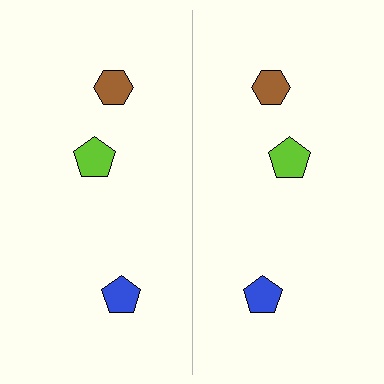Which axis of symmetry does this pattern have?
The pattern has a vertical axis of symmetry running through the center of the image.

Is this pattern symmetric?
Yes, this pattern has bilateral (reflection) symmetry.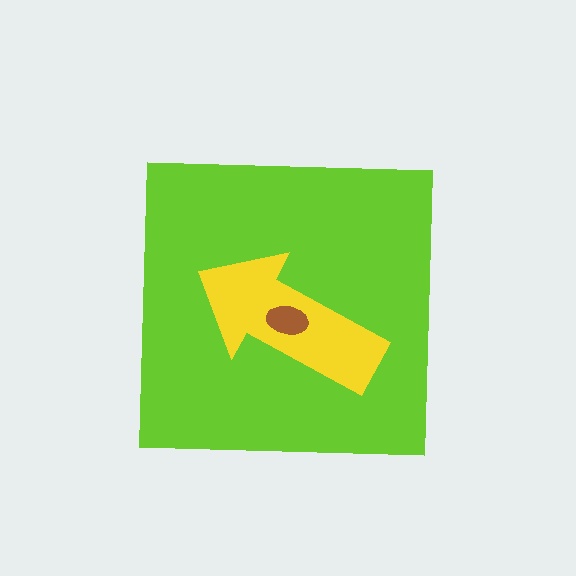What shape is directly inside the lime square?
The yellow arrow.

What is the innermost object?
The brown ellipse.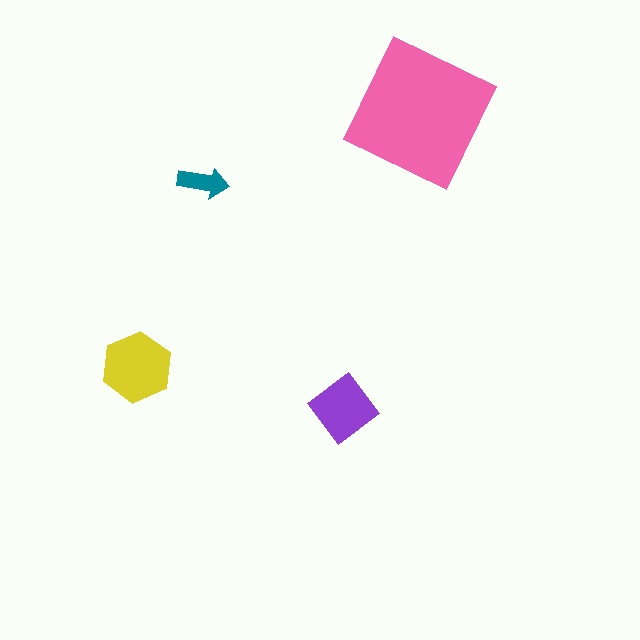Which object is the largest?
The pink square.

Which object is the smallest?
The teal arrow.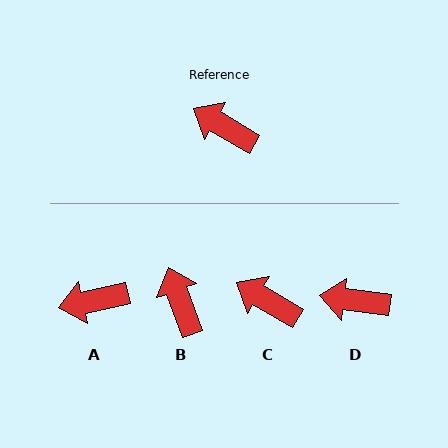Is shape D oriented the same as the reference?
No, it is off by about 23 degrees.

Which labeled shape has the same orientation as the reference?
C.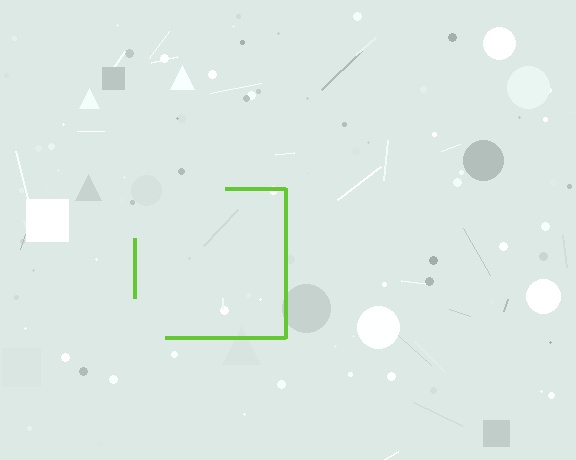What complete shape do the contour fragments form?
The contour fragments form a square.